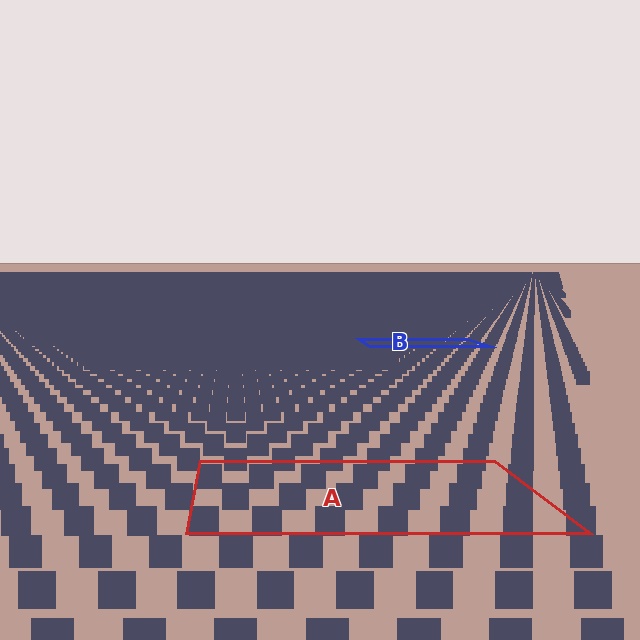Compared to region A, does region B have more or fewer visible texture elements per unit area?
Region B has more texture elements per unit area — they are packed more densely because it is farther away.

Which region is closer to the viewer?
Region A is closer. The texture elements there are larger and more spread out.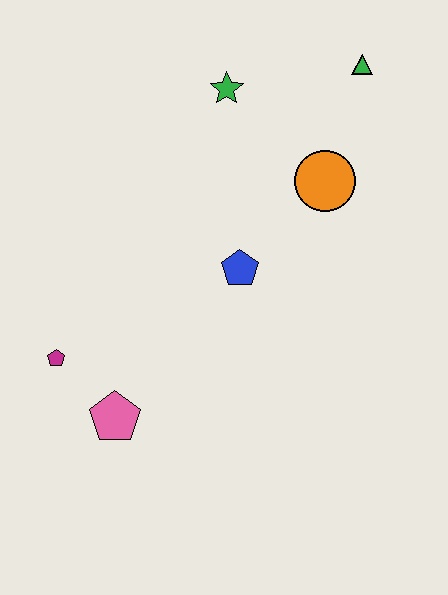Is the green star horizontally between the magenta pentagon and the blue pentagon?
Yes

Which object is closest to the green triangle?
The orange circle is closest to the green triangle.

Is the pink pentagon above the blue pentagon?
No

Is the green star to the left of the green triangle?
Yes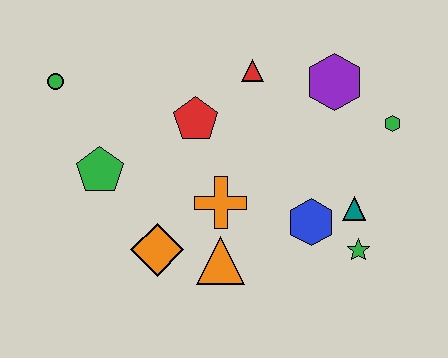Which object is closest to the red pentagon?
The red triangle is closest to the red pentagon.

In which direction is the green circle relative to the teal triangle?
The green circle is to the left of the teal triangle.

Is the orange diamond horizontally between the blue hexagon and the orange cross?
No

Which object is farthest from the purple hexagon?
The green circle is farthest from the purple hexagon.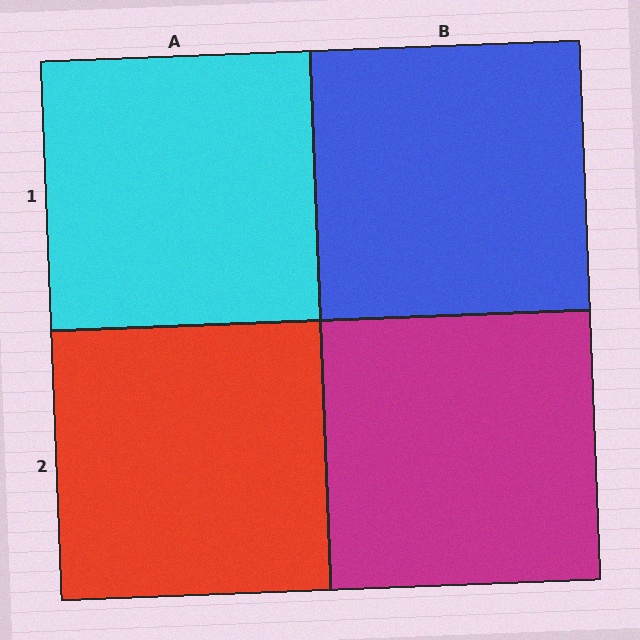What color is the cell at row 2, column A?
Red.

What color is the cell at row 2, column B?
Magenta.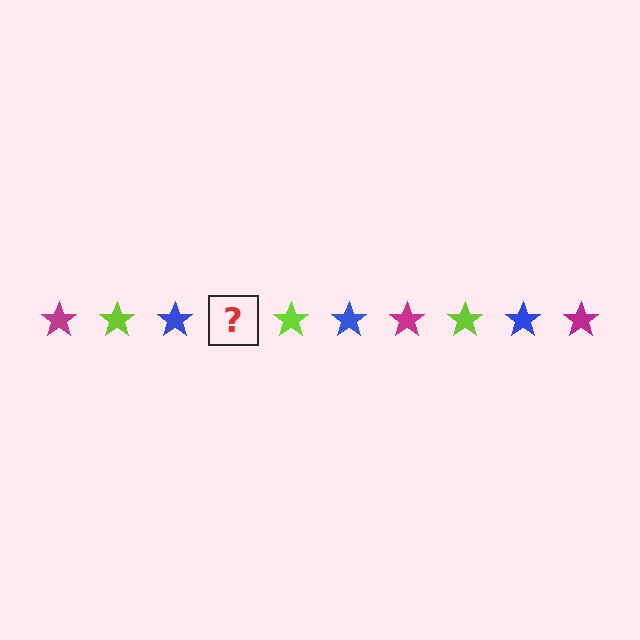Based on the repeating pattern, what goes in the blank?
The blank should be a magenta star.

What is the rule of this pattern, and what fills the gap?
The rule is that the pattern cycles through magenta, lime, blue stars. The gap should be filled with a magenta star.